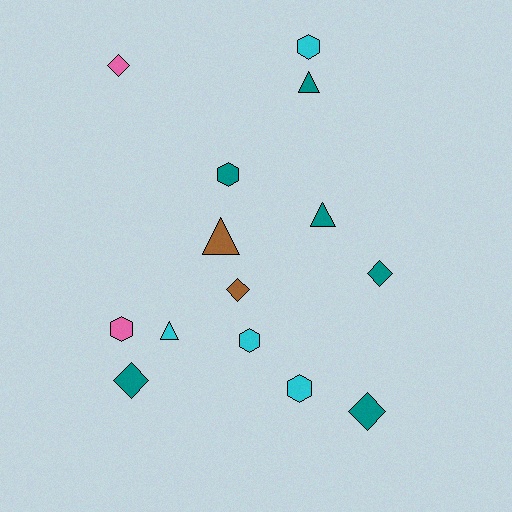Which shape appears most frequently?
Diamond, with 5 objects.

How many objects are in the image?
There are 14 objects.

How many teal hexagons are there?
There is 1 teal hexagon.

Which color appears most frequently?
Teal, with 6 objects.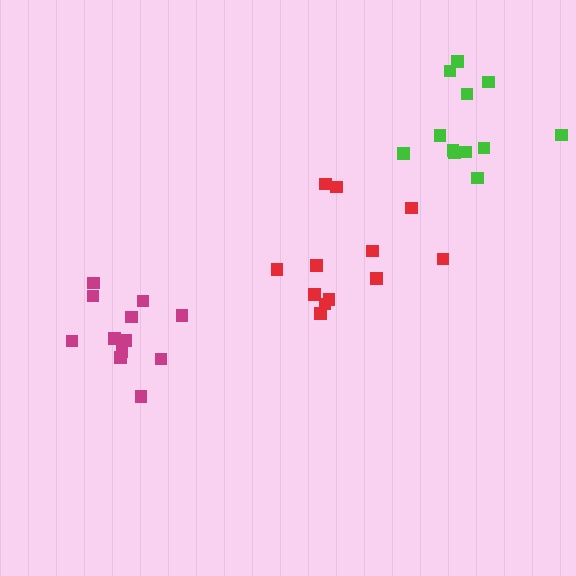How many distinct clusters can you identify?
There are 3 distinct clusters.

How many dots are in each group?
Group 1: 12 dots, Group 2: 12 dots, Group 3: 12 dots (36 total).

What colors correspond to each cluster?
The clusters are colored: red, green, magenta.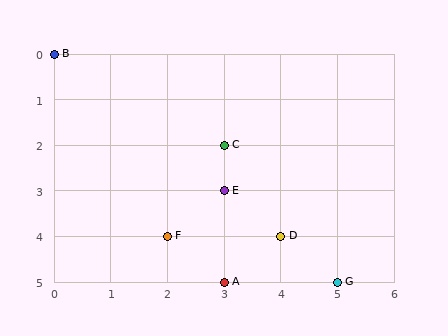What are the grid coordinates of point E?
Point E is at grid coordinates (3, 3).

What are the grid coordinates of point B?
Point B is at grid coordinates (0, 0).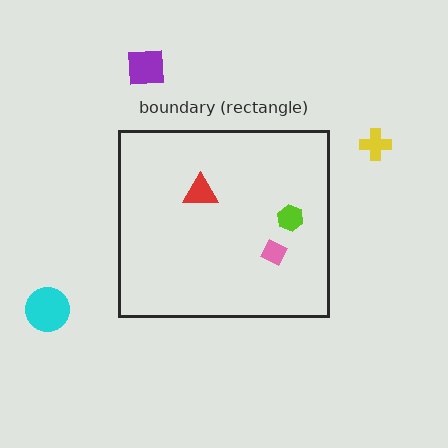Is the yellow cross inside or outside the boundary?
Outside.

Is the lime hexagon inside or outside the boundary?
Inside.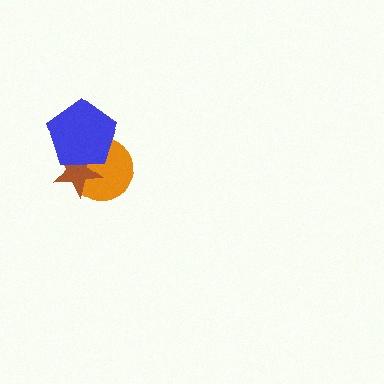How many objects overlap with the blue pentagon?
2 objects overlap with the blue pentagon.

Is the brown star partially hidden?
Yes, it is partially covered by another shape.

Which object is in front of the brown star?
The blue pentagon is in front of the brown star.